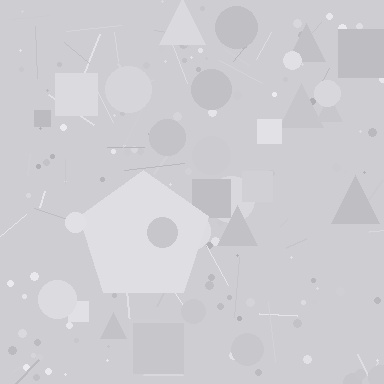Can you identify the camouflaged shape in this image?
The camouflaged shape is a pentagon.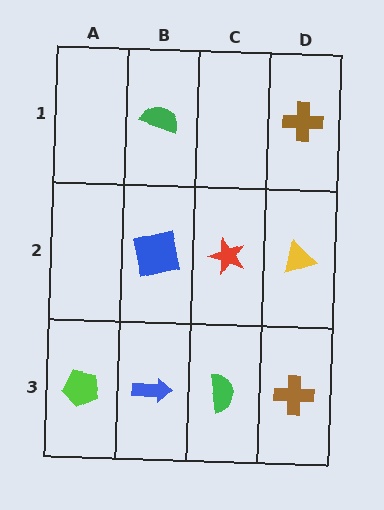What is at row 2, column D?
A yellow triangle.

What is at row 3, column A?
A lime pentagon.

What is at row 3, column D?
A brown cross.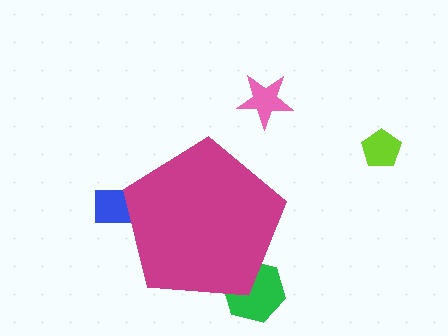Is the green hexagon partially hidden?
Yes, the green hexagon is partially hidden behind the magenta pentagon.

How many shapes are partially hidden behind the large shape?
2 shapes are partially hidden.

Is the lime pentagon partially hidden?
No, the lime pentagon is fully visible.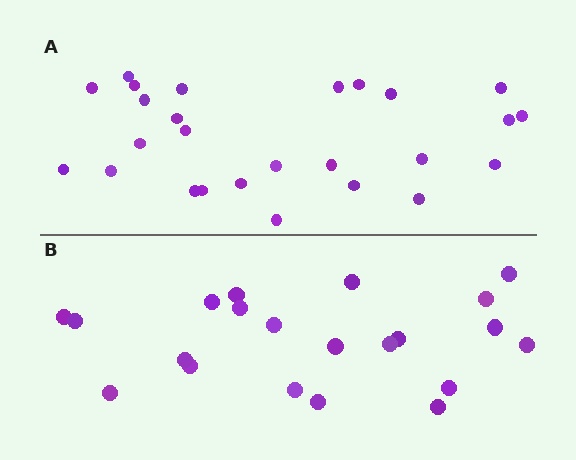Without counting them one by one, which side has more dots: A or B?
Region A (the top region) has more dots.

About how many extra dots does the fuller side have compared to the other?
Region A has about 5 more dots than region B.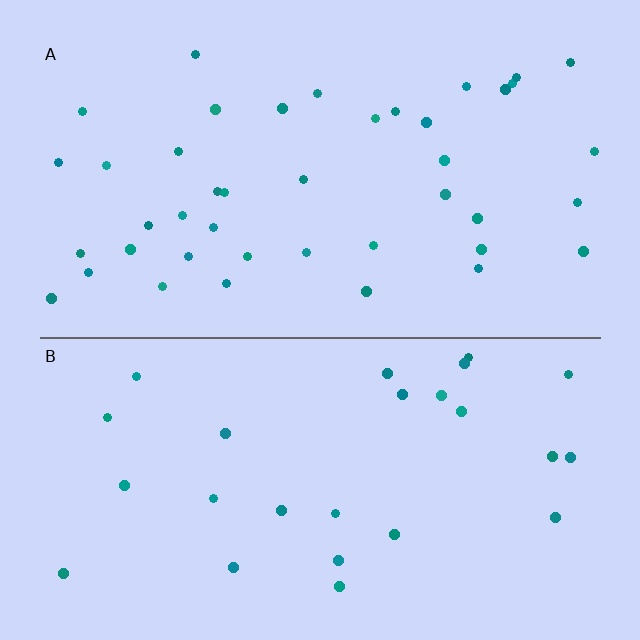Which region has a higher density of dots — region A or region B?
A (the top).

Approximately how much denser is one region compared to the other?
Approximately 1.6× — region A over region B.